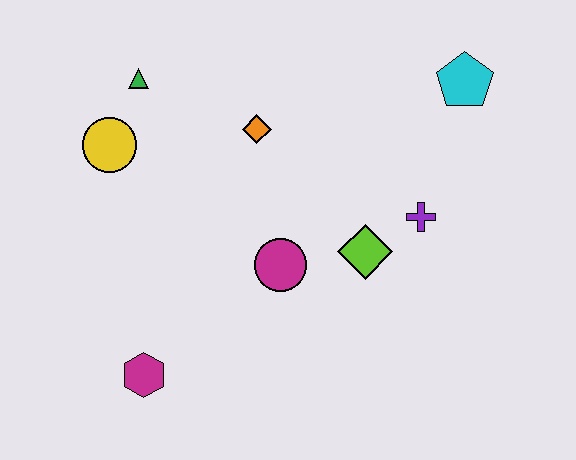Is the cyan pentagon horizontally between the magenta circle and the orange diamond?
No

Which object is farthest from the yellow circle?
The cyan pentagon is farthest from the yellow circle.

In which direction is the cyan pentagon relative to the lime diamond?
The cyan pentagon is above the lime diamond.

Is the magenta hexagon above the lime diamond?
No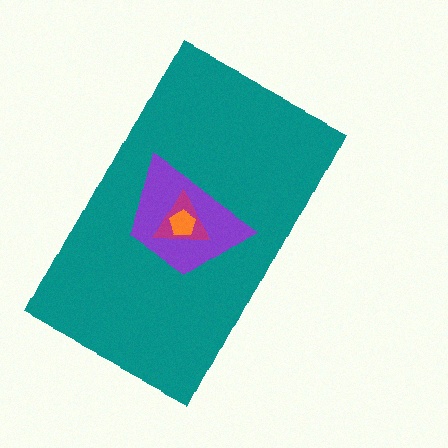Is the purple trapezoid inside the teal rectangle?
Yes.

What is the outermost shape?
The teal rectangle.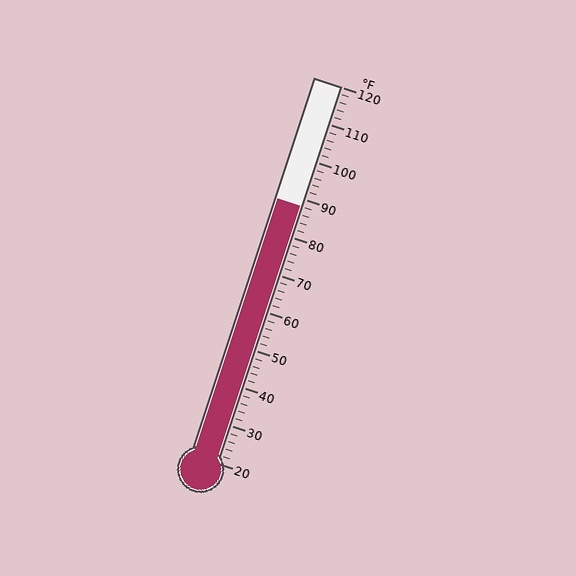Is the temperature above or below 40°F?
The temperature is above 40°F.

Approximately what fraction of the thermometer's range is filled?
The thermometer is filled to approximately 70% of its range.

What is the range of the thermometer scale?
The thermometer scale ranges from 20°F to 120°F.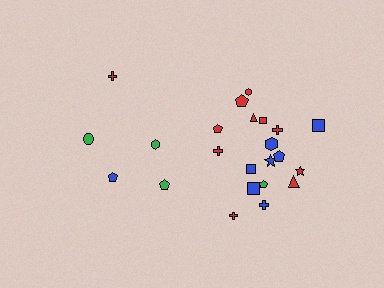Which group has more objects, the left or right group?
The right group.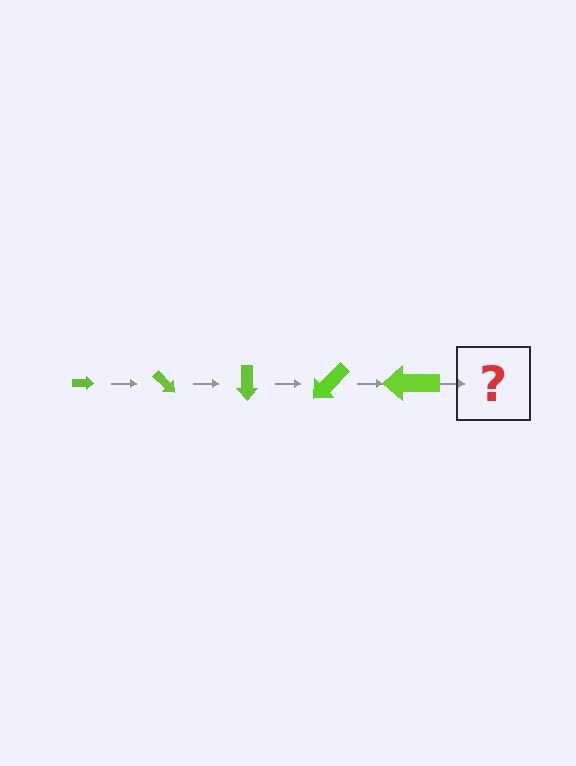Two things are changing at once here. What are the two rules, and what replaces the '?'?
The two rules are that the arrow grows larger each step and it rotates 45 degrees each step. The '?' should be an arrow, larger than the previous one and rotated 225 degrees from the start.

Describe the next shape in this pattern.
It should be an arrow, larger than the previous one and rotated 225 degrees from the start.